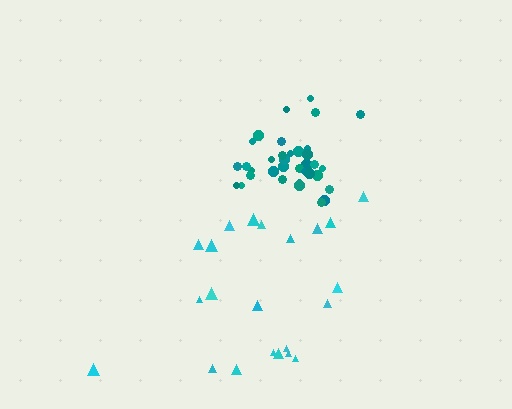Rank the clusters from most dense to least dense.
teal, cyan.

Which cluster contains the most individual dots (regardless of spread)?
Teal (35).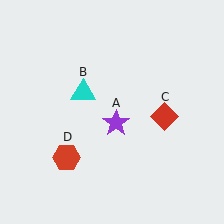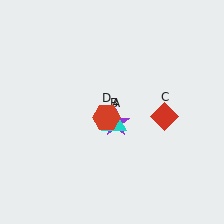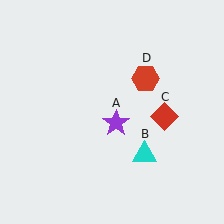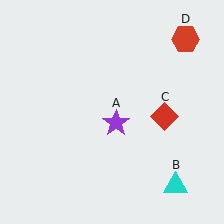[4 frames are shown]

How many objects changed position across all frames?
2 objects changed position: cyan triangle (object B), red hexagon (object D).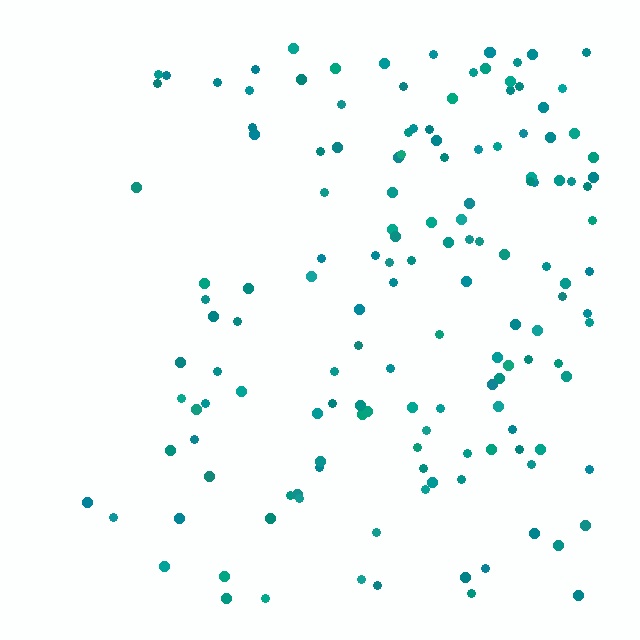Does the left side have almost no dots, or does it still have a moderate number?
Still a moderate number, just noticeably fewer than the right.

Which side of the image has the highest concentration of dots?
The right.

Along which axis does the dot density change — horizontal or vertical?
Horizontal.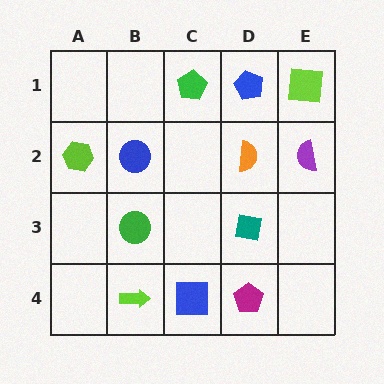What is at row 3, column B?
A green circle.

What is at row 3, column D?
A teal square.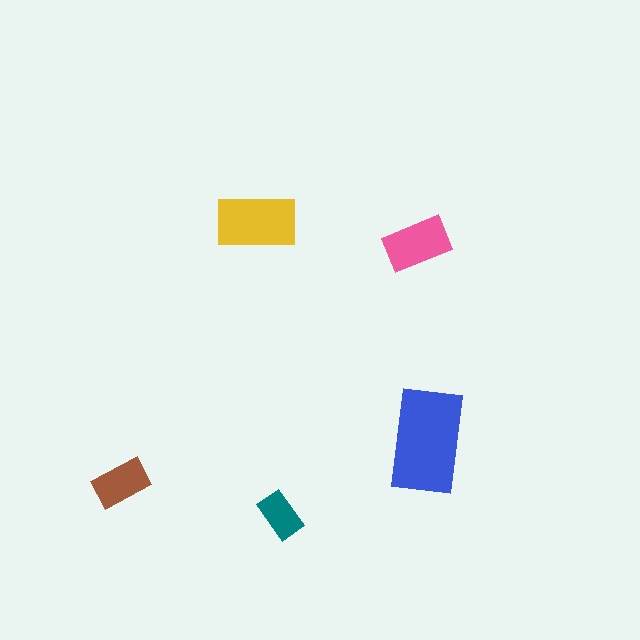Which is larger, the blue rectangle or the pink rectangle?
The blue one.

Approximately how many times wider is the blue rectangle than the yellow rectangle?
About 1.5 times wider.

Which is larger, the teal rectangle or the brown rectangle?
The brown one.